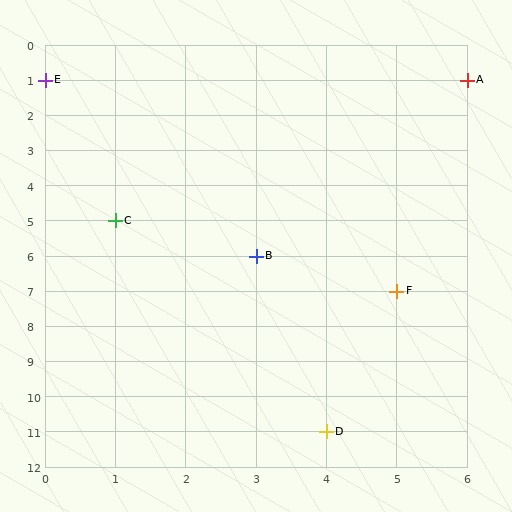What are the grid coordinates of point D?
Point D is at grid coordinates (4, 11).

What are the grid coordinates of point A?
Point A is at grid coordinates (6, 1).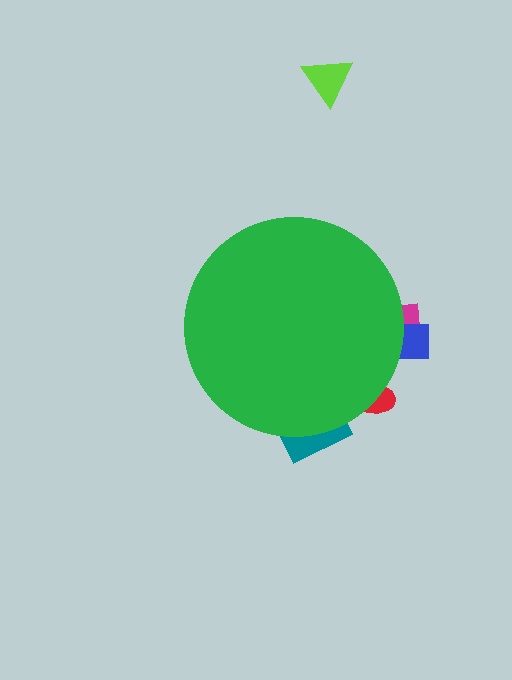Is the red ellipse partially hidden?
Yes, the red ellipse is partially hidden behind the green circle.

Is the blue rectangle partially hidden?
Yes, the blue rectangle is partially hidden behind the green circle.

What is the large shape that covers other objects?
A green circle.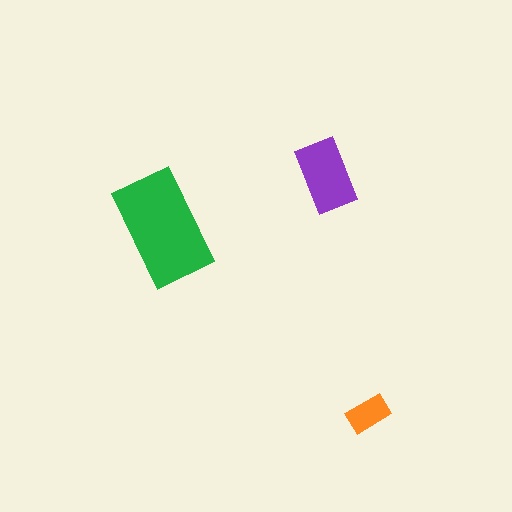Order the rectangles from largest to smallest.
the green one, the purple one, the orange one.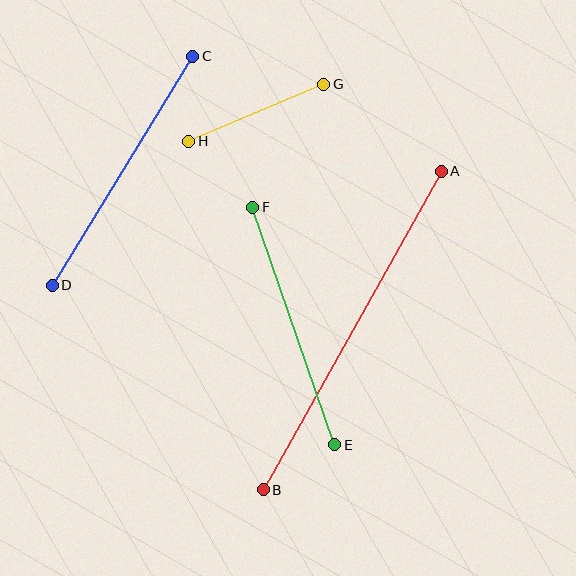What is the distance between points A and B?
The distance is approximately 365 pixels.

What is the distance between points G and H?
The distance is approximately 146 pixels.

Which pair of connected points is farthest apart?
Points A and B are farthest apart.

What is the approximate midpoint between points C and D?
The midpoint is at approximately (123, 171) pixels.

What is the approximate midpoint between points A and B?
The midpoint is at approximately (352, 330) pixels.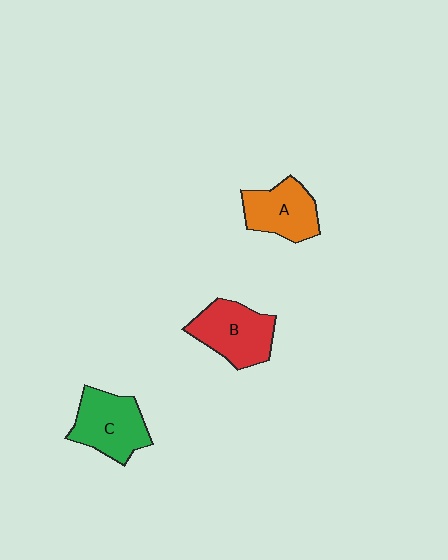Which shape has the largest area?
Shape B (red).